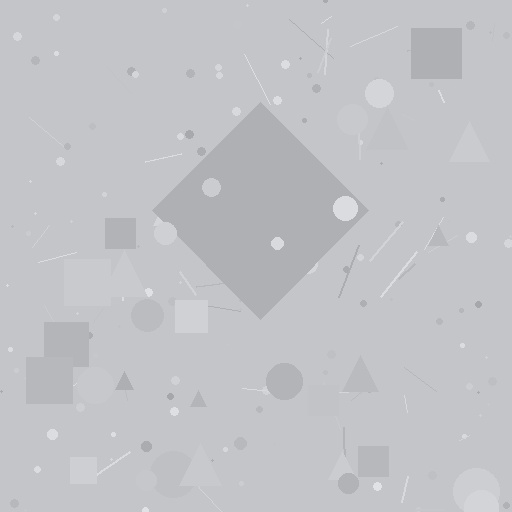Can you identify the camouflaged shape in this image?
The camouflaged shape is a diamond.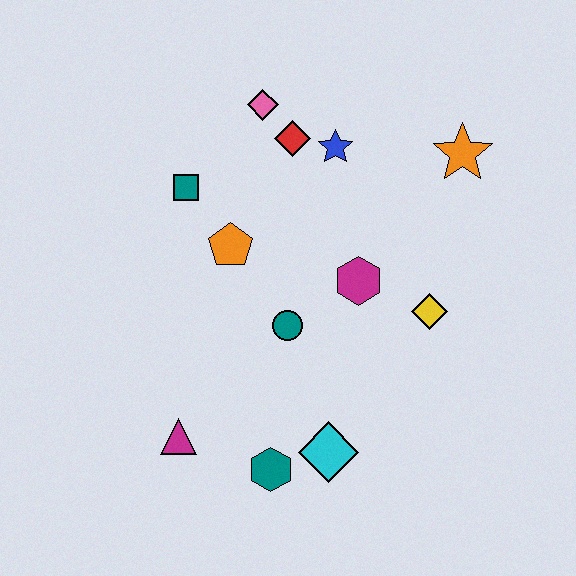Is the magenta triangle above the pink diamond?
No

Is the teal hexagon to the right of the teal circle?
No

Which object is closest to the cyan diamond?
The teal hexagon is closest to the cyan diamond.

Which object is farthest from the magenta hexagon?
The magenta triangle is farthest from the magenta hexagon.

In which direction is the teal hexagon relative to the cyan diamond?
The teal hexagon is to the left of the cyan diamond.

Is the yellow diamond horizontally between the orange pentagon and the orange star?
Yes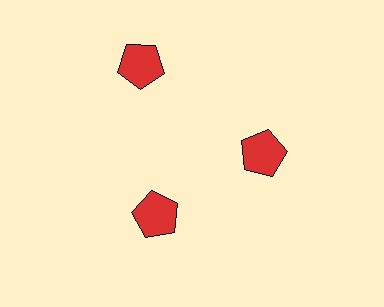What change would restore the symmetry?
The symmetry would be restored by moving it inward, back onto the ring so that all 3 pentagons sit at equal angles and equal distance from the center.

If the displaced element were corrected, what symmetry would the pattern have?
It would have 3-fold rotational symmetry — the pattern would map onto itself every 120 degrees.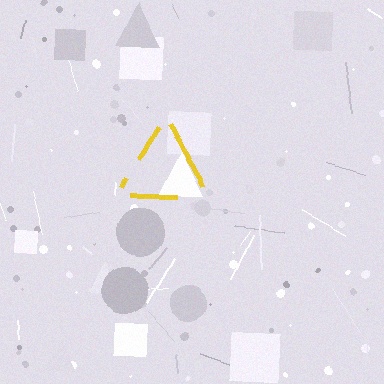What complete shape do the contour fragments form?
The contour fragments form a triangle.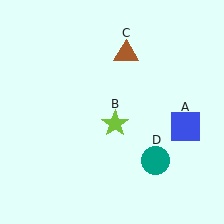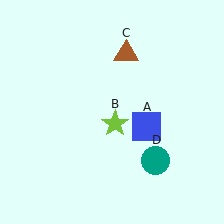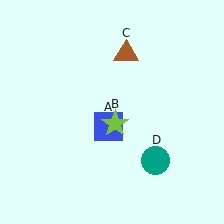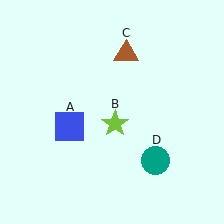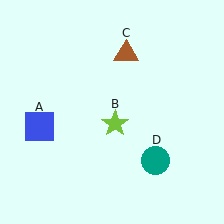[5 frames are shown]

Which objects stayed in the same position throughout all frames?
Lime star (object B) and brown triangle (object C) and teal circle (object D) remained stationary.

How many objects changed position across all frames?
1 object changed position: blue square (object A).